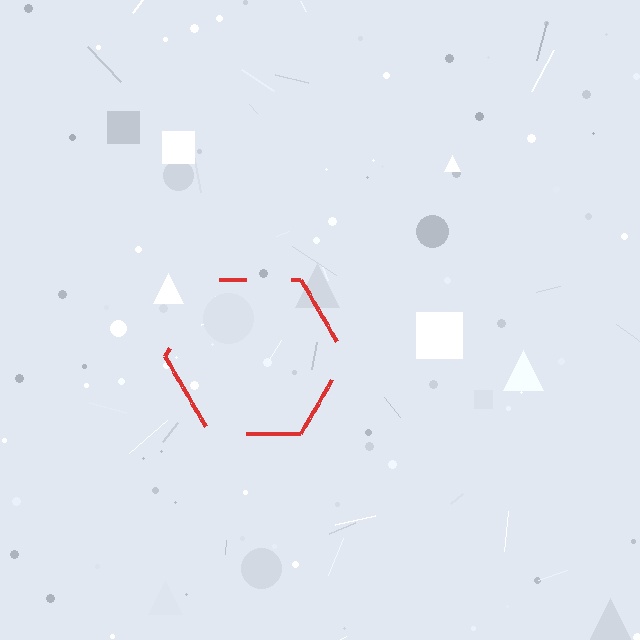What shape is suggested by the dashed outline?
The dashed outline suggests a hexagon.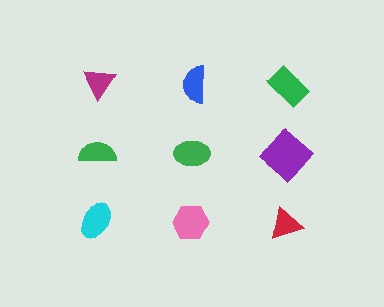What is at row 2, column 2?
A green ellipse.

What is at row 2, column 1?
A green semicircle.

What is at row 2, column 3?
A purple diamond.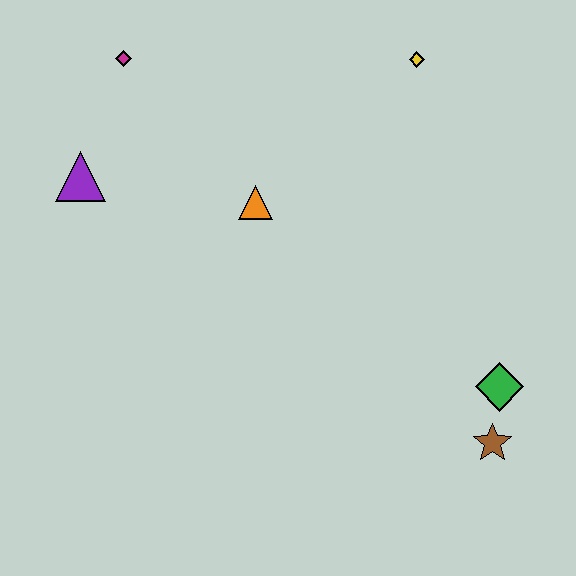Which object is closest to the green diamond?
The brown star is closest to the green diamond.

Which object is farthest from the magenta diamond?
The brown star is farthest from the magenta diamond.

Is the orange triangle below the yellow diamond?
Yes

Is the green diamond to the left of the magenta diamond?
No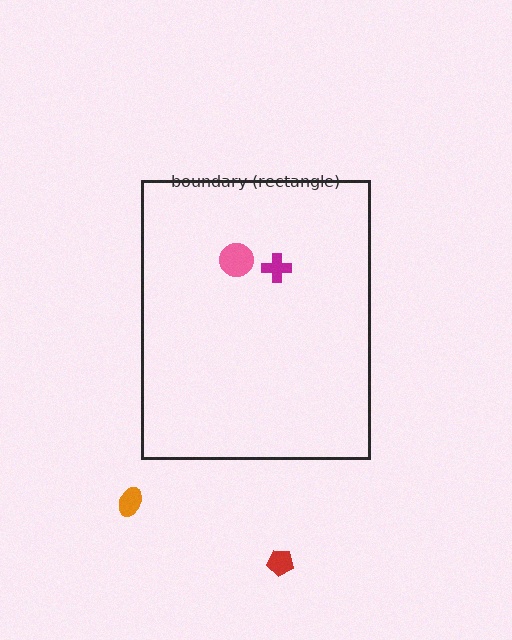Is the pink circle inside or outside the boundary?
Inside.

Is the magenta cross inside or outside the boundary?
Inside.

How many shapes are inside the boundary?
2 inside, 2 outside.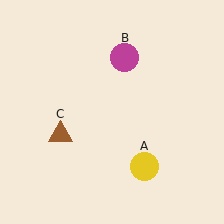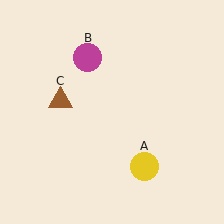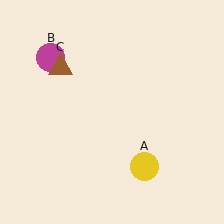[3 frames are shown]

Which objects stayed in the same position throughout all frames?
Yellow circle (object A) remained stationary.